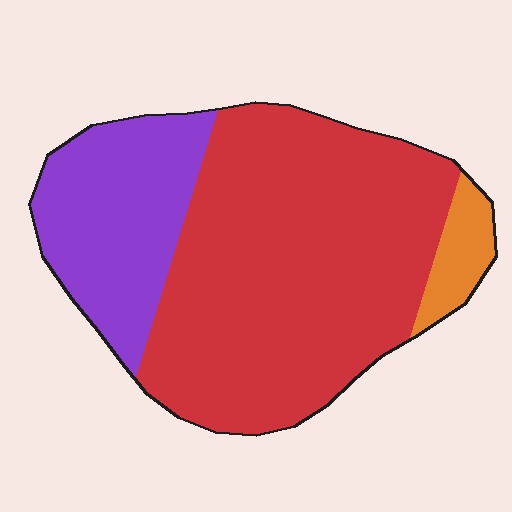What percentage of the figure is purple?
Purple takes up about one quarter (1/4) of the figure.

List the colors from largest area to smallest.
From largest to smallest: red, purple, orange.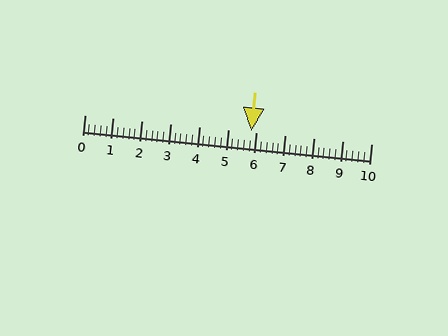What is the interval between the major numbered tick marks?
The major tick marks are spaced 1 units apart.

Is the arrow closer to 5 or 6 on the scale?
The arrow is closer to 6.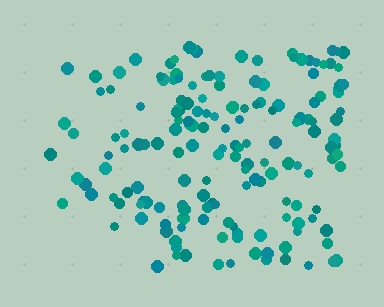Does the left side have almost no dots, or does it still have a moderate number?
Still a moderate number, just noticeably fewer than the right.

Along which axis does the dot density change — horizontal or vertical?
Horizontal.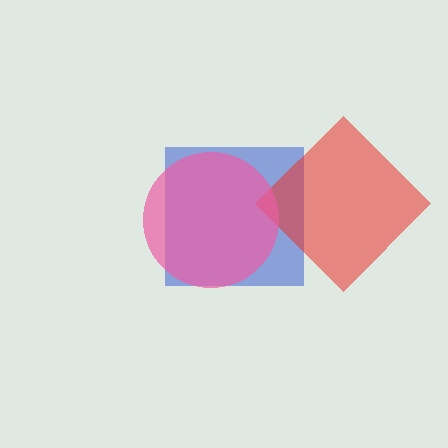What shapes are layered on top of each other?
The layered shapes are: a blue square, a red diamond, a pink circle.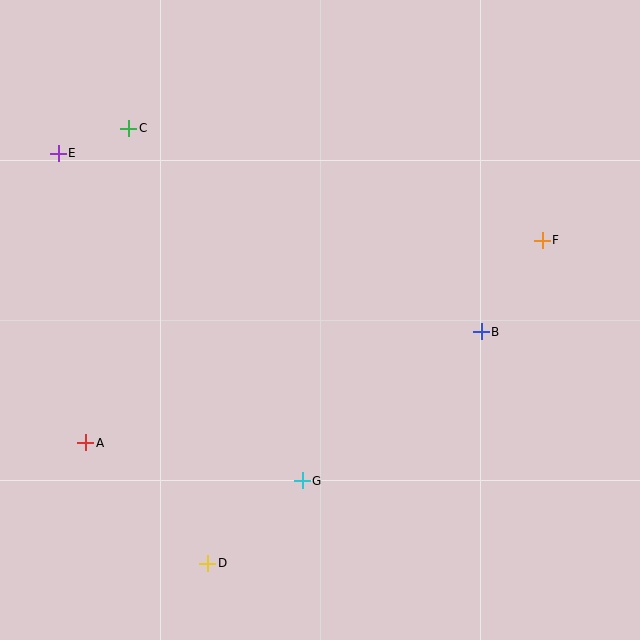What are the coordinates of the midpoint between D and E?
The midpoint between D and E is at (133, 358).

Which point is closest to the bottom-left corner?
Point A is closest to the bottom-left corner.